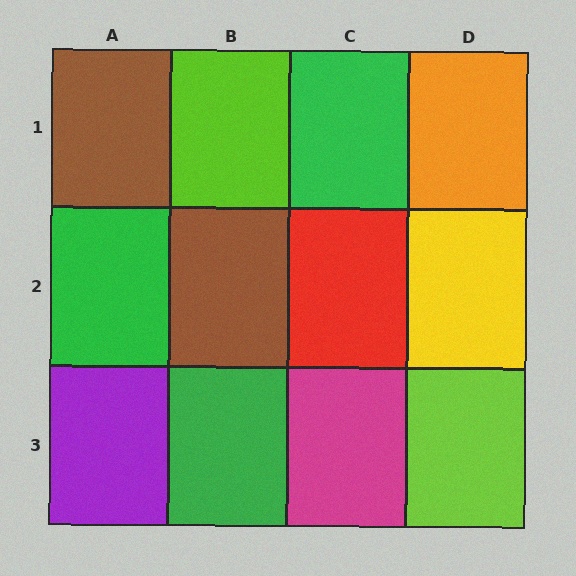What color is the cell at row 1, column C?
Green.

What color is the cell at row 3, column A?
Purple.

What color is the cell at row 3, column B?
Green.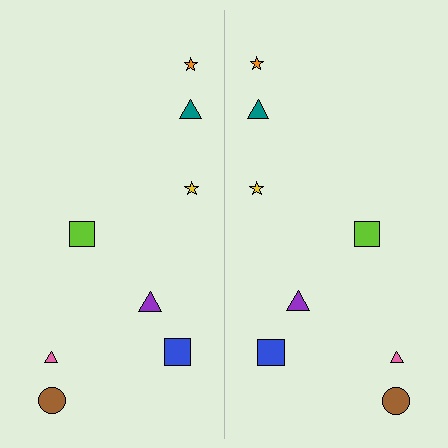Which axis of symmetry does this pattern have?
The pattern has a vertical axis of symmetry running through the center of the image.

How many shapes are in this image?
There are 16 shapes in this image.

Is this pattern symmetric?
Yes, this pattern has bilateral (reflection) symmetry.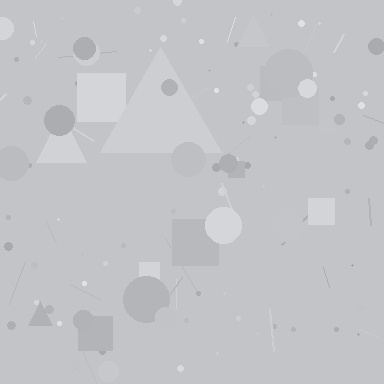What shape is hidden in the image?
A triangle is hidden in the image.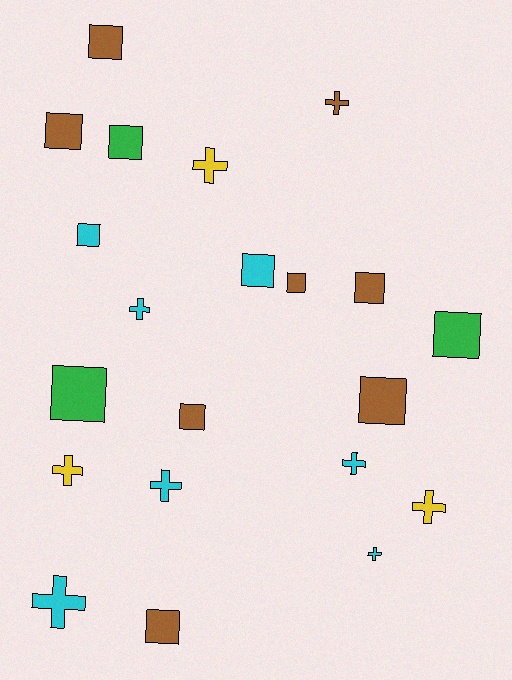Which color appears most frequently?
Brown, with 8 objects.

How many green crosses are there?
There are no green crosses.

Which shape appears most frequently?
Square, with 12 objects.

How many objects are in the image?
There are 21 objects.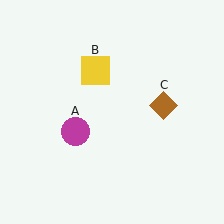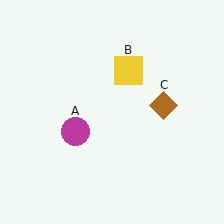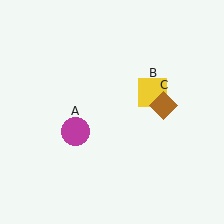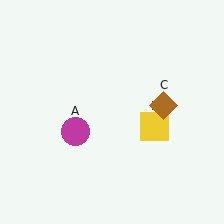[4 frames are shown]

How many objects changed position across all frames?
1 object changed position: yellow square (object B).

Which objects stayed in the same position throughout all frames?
Magenta circle (object A) and brown diamond (object C) remained stationary.